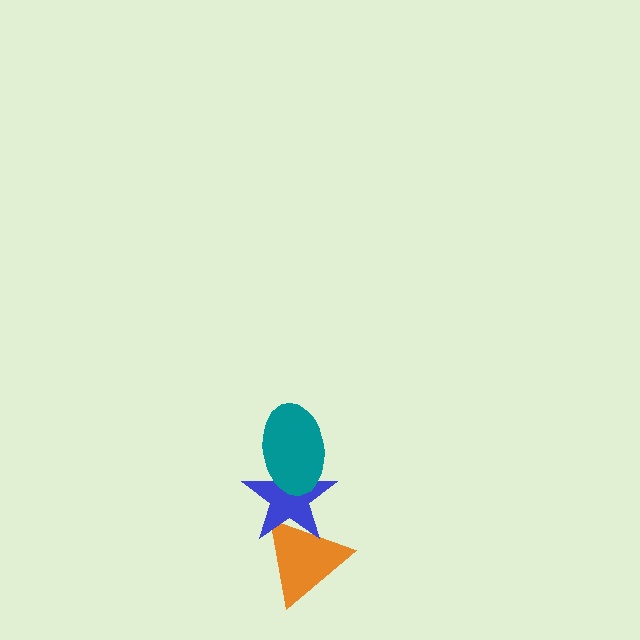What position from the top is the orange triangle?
The orange triangle is 3rd from the top.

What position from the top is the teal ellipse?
The teal ellipse is 1st from the top.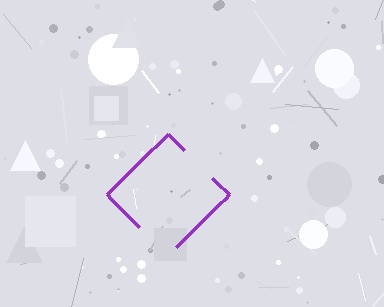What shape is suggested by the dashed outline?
The dashed outline suggests a diamond.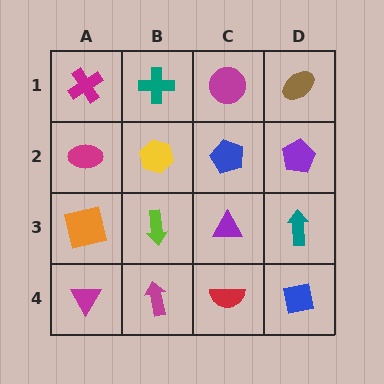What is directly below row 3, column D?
A blue square.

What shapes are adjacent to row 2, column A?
A magenta cross (row 1, column A), an orange square (row 3, column A), a yellow hexagon (row 2, column B).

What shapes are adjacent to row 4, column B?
A lime arrow (row 3, column B), a magenta triangle (row 4, column A), a red semicircle (row 4, column C).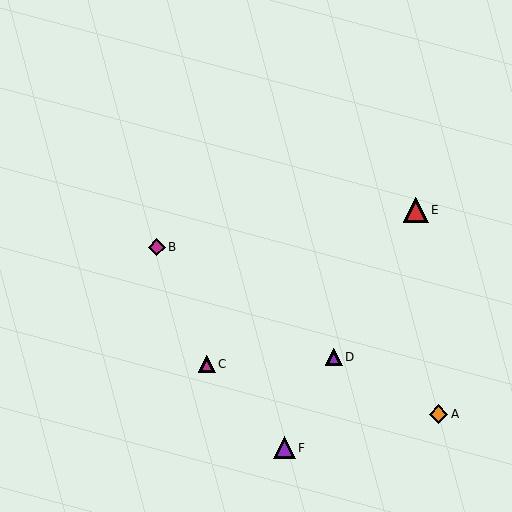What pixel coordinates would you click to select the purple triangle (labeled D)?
Click at (334, 357) to select the purple triangle D.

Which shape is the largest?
The red triangle (labeled E) is the largest.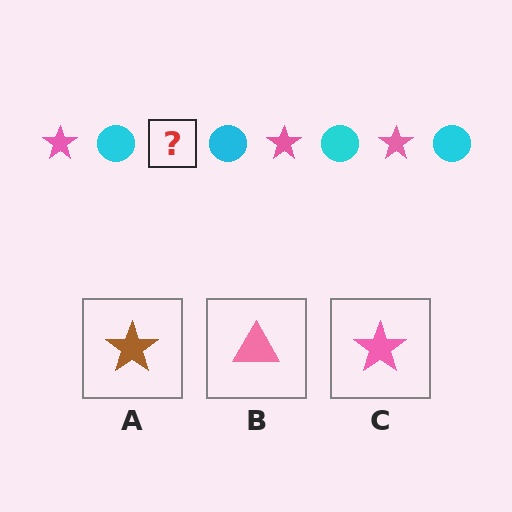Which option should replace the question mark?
Option C.